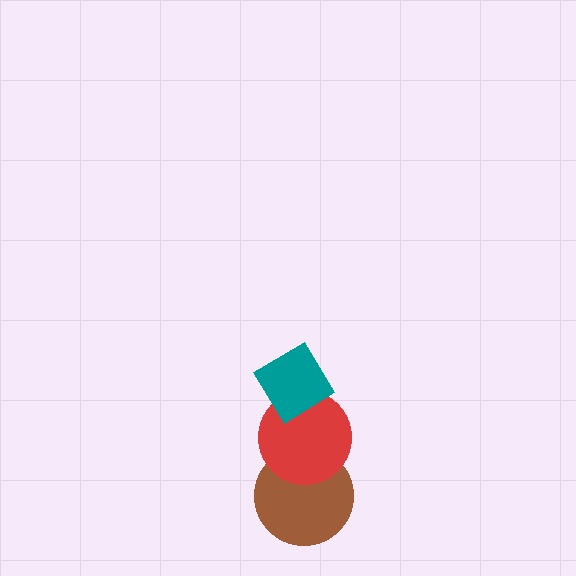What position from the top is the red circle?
The red circle is 2nd from the top.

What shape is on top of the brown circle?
The red circle is on top of the brown circle.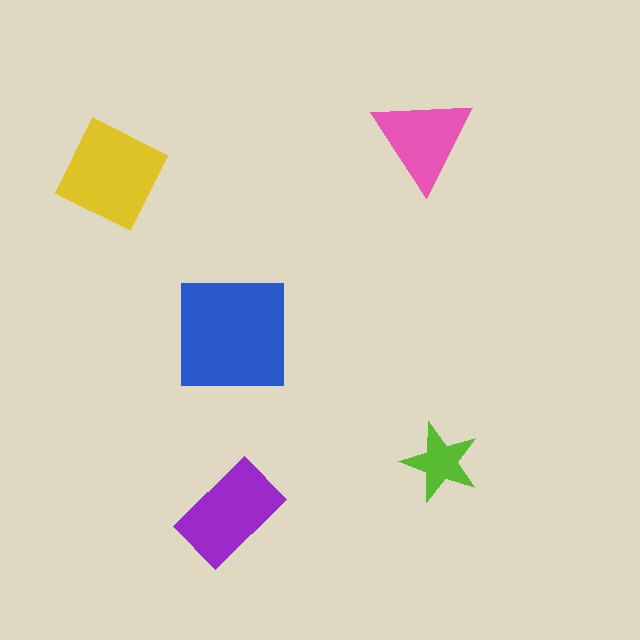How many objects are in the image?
There are 5 objects in the image.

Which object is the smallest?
The lime star.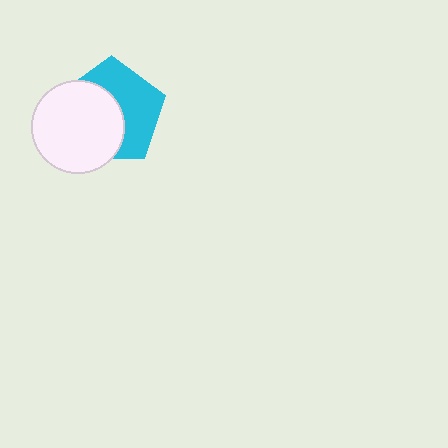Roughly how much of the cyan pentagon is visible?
About half of it is visible (roughly 49%).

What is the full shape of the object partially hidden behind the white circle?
The partially hidden object is a cyan pentagon.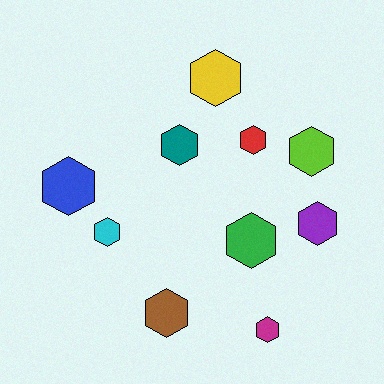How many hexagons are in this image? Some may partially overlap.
There are 10 hexagons.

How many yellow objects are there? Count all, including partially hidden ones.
There is 1 yellow object.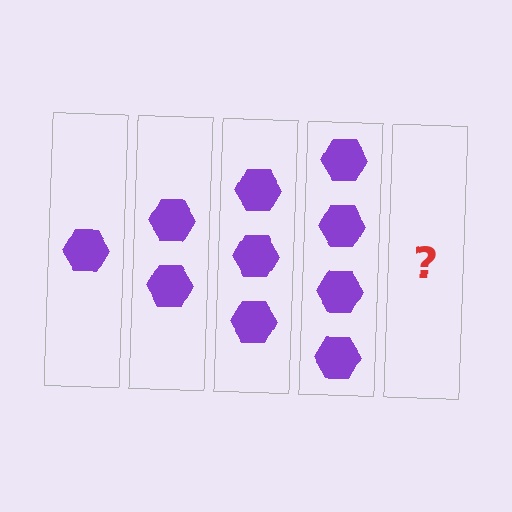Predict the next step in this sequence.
The next step is 5 hexagons.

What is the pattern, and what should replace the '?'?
The pattern is that each step adds one more hexagon. The '?' should be 5 hexagons.